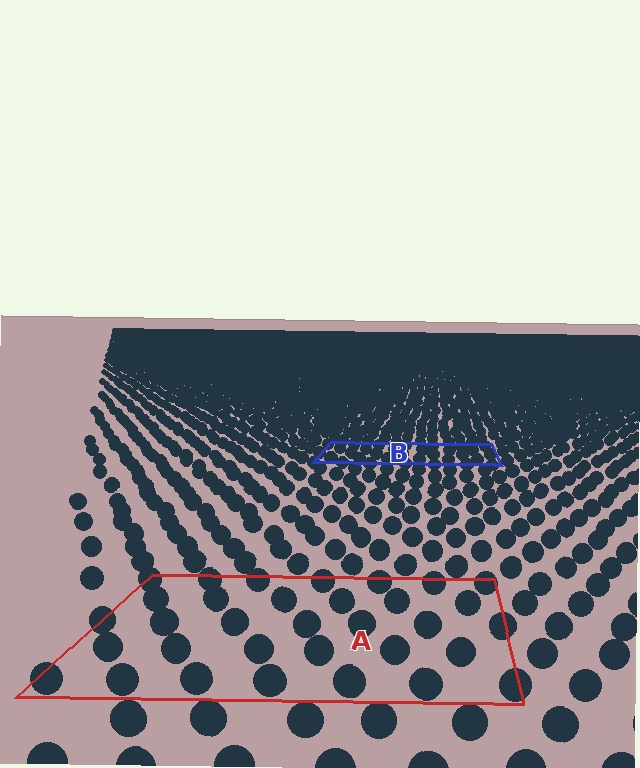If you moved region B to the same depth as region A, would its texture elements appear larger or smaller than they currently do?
They would appear larger. At a closer depth, the same texture elements are projected at a bigger on-screen size.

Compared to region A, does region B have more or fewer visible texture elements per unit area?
Region B has more texture elements per unit area — they are packed more densely because it is farther away.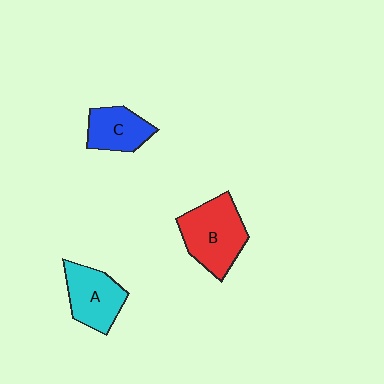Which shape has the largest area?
Shape B (red).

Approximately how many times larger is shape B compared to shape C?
Approximately 1.6 times.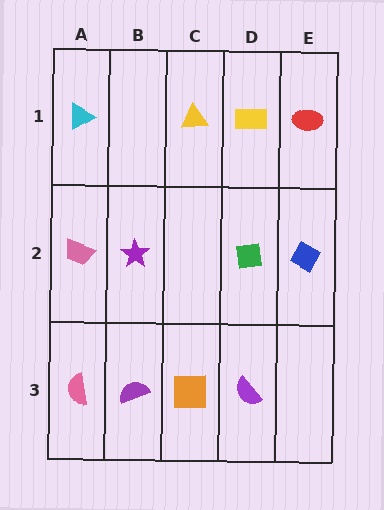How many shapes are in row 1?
4 shapes.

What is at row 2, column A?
A pink trapezoid.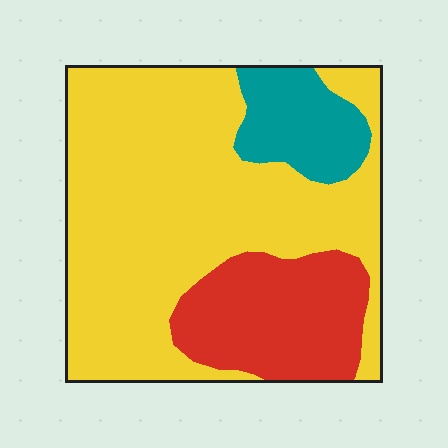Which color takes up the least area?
Teal, at roughly 10%.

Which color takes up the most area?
Yellow, at roughly 65%.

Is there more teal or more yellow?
Yellow.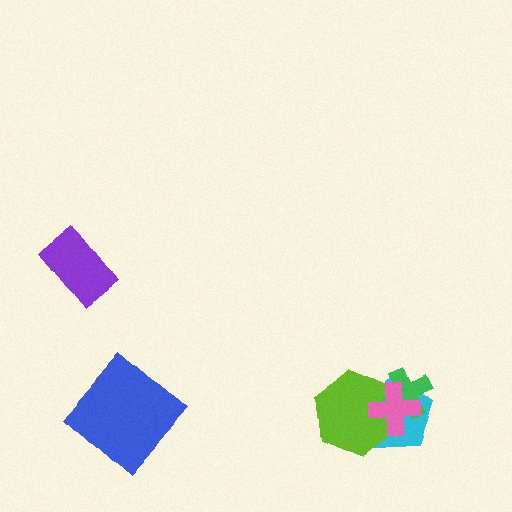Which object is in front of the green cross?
The pink cross is in front of the green cross.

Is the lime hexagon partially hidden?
Yes, it is partially covered by another shape.